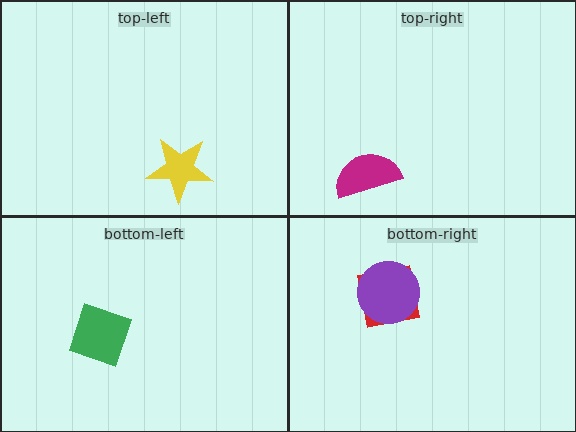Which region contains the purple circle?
The bottom-right region.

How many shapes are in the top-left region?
1.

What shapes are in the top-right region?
The magenta semicircle.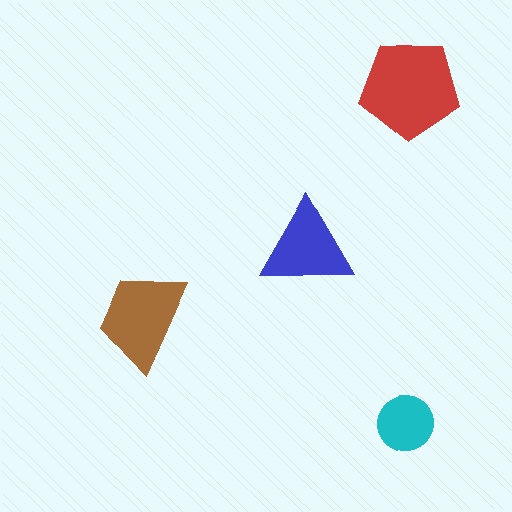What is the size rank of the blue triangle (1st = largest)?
3rd.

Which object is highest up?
The red pentagon is topmost.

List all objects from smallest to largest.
The cyan circle, the blue triangle, the brown trapezoid, the red pentagon.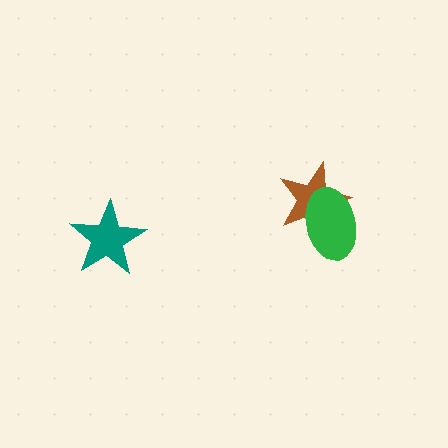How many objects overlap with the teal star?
0 objects overlap with the teal star.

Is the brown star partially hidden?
Yes, it is partially covered by another shape.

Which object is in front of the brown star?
The green ellipse is in front of the brown star.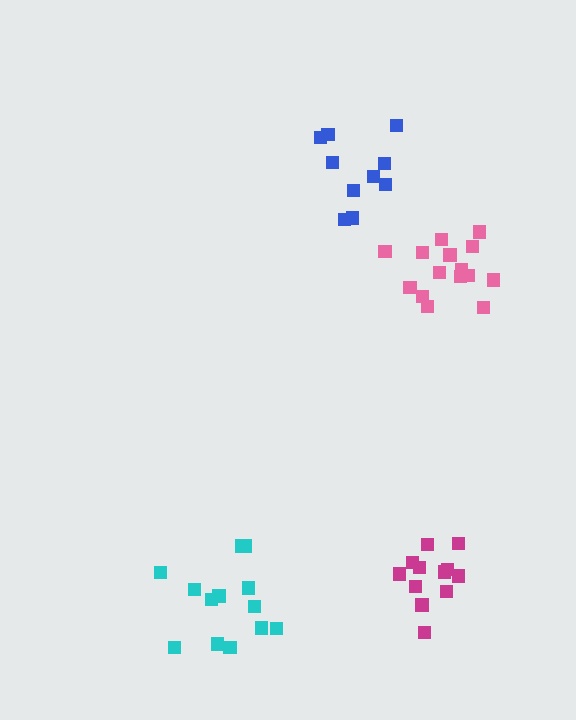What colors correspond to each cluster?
The clusters are colored: pink, cyan, blue, magenta.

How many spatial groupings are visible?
There are 4 spatial groupings.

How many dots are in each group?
Group 1: 15 dots, Group 2: 13 dots, Group 3: 10 dots, Group 4: 12 dots (50 total).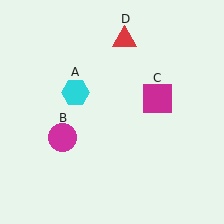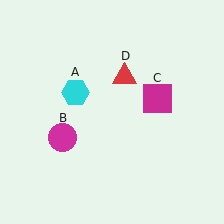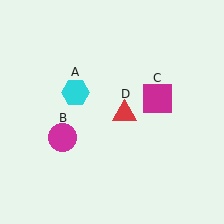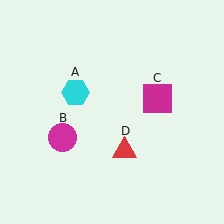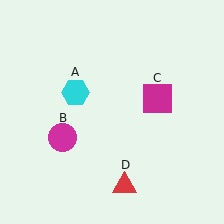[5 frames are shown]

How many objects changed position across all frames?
1 object changed position: red triangle (object D).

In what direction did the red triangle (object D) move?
The red triangle (object D) moved down.